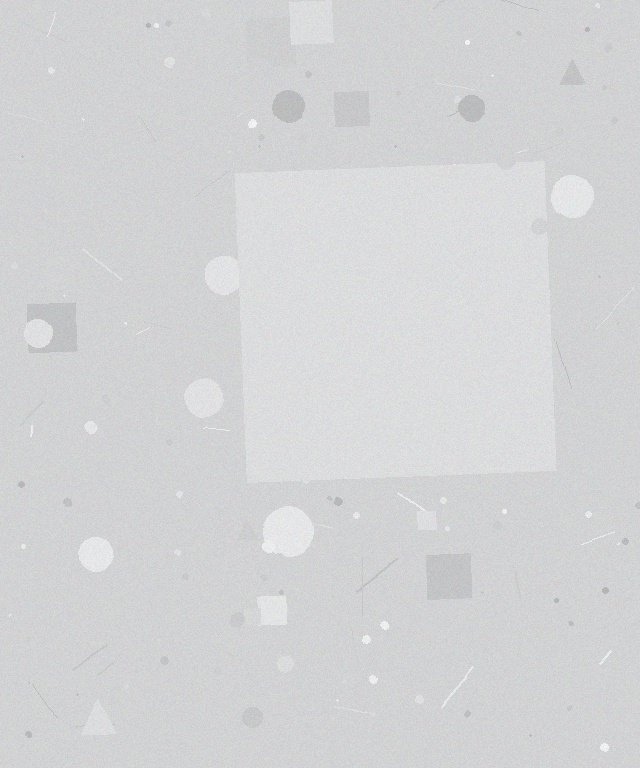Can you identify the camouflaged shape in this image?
The camouflaged shape is a square.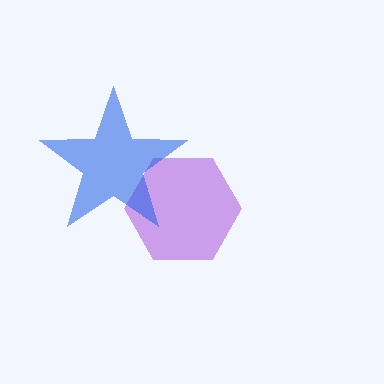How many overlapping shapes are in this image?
There are 2 overlapping shapes in the image.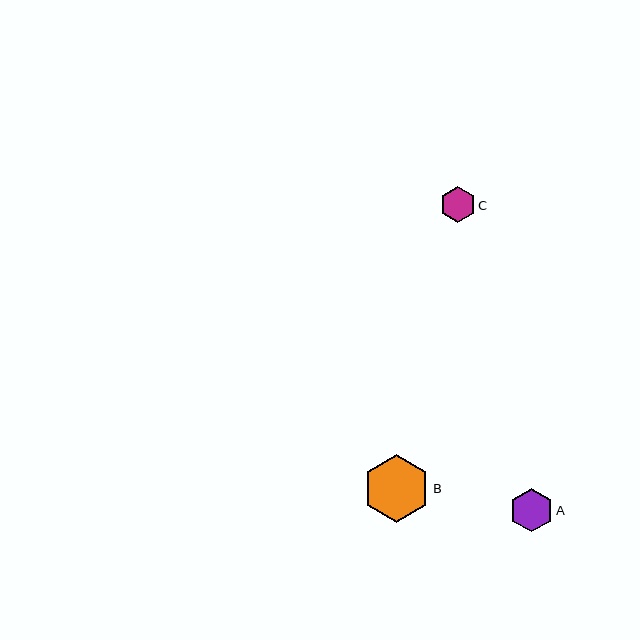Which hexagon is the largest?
Hexagon B is the largest with a size of approximately 67 pixels.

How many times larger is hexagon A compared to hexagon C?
Hexagon A is approximately 1.2 times the size of hexagon C.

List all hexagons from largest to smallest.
From largest to smallest: B, A, C.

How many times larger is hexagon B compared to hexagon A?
Hexagon B is approximately 1.5 times the size of hexagon A.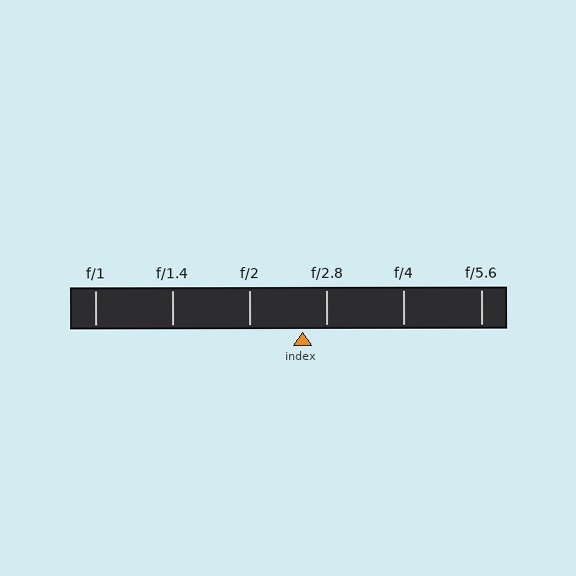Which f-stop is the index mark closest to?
The index mark is closest to f/2.8.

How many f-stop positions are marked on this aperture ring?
There are 6 f-stop positions marked.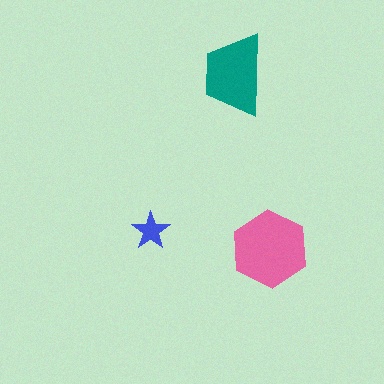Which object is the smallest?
The blue star.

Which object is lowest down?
The pink hexagon is bottommost.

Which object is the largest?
The pink hexagon.